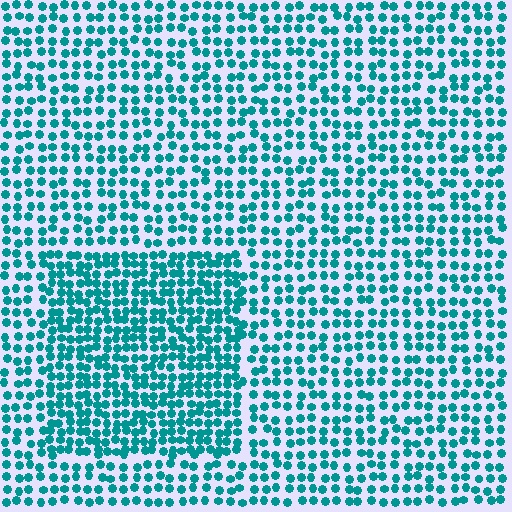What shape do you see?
I see a rectangle.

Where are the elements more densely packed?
The elements are more densely packed inside the rectangle boundary.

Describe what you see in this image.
The image contains small teal elements arranged at two different densities. A rectangle-shaped region is visible where the elements are more densely packed than the surrounding area.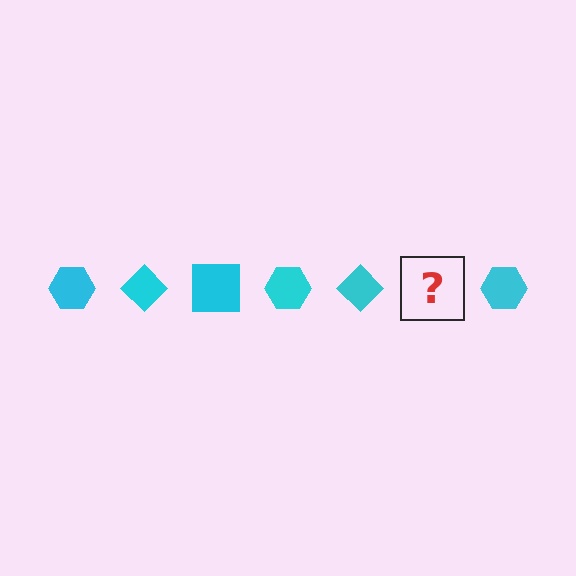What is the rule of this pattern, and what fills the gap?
The rule is that the pattern cycles through hexagon, diamond, square shapes in cyan. The gap should be filled with a cyan square.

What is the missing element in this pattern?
The missing element is a cyan square.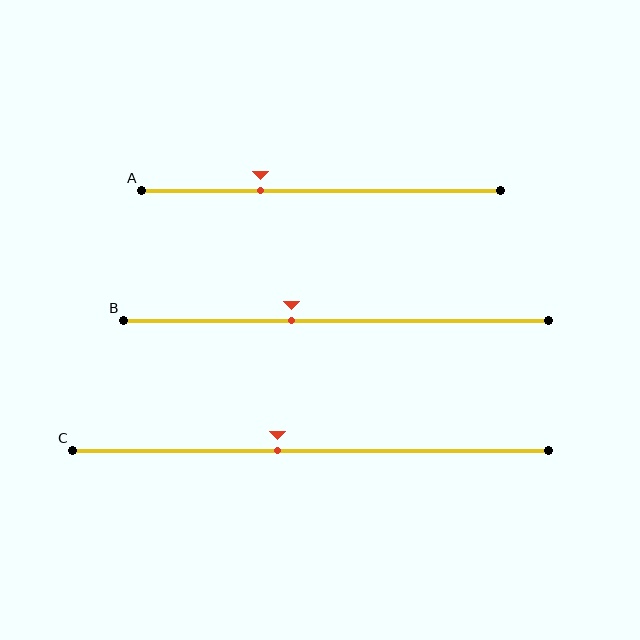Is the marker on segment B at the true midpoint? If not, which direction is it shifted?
No, the marker on segment B is shifted to the left by about 11% of the segment length.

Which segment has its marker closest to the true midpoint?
Segment C has its marker closest to the true midpoint.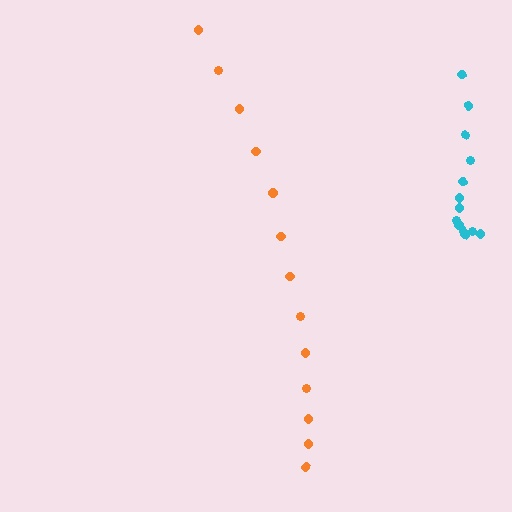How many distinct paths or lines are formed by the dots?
There are 2 distinct paths.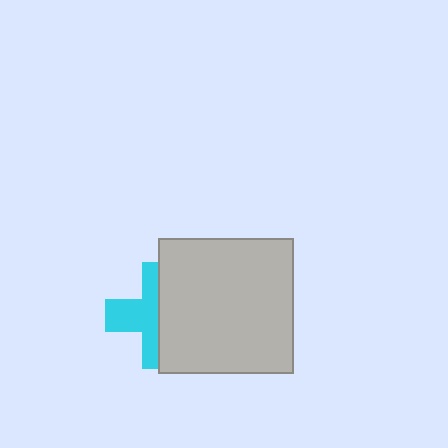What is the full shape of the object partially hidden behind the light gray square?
The partially hidden object is a cyan cross.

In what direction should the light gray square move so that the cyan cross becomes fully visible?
The light gray square should move right. That is the shortest direction to clear the overlap and leave the cyan cross fully visible.